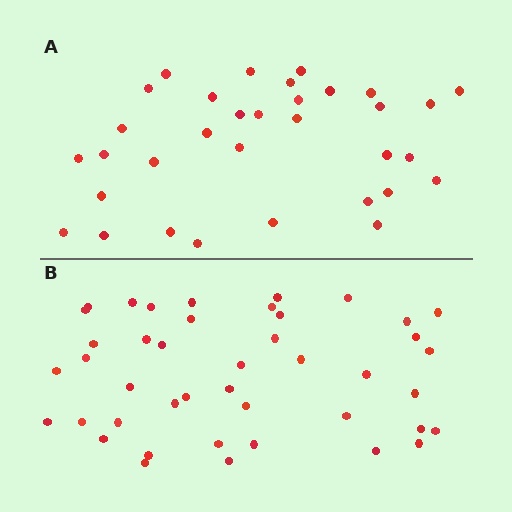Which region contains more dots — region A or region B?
Region B (the bottom region) has more dots.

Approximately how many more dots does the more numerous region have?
Region B has roughly 10 or so more dots than region A.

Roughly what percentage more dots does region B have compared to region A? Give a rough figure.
About 30% more.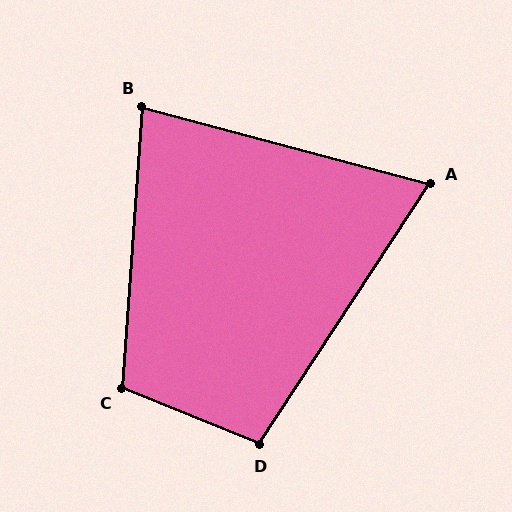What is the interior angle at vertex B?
Approximately 79 degrees (acute).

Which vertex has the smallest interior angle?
A, at approximately 72 degrees.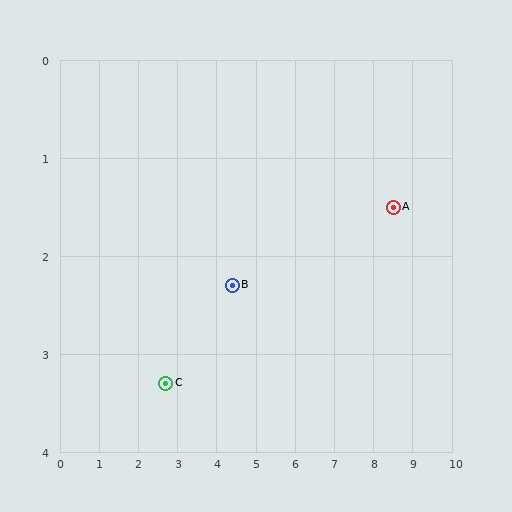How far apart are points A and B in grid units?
Points A and B are about 4.2 grid units apart.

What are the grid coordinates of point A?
Point A is at approximately (8.5, 1.5).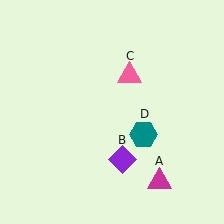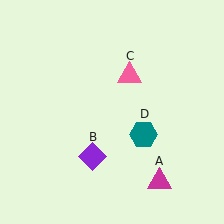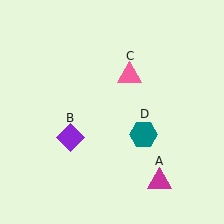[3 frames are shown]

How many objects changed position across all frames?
1 object changed position: purple diamond (object B).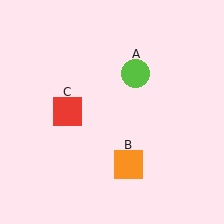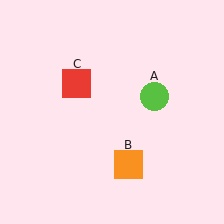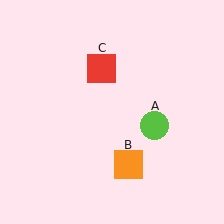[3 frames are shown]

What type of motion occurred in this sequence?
The lime circle (object A), red square (object C) rotated clockwise around the center of the scene.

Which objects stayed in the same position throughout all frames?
Orange square (object B) remained stationary.